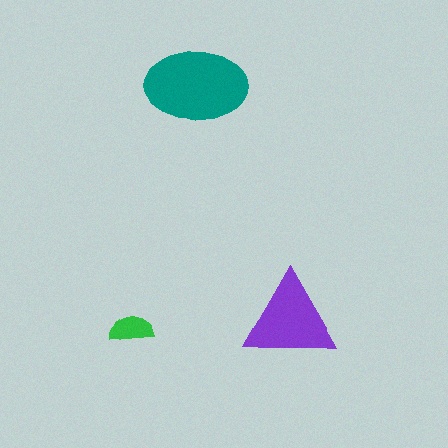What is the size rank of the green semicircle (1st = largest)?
3rd.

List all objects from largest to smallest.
The teal ellipse, the purple triangle, the green semicircle.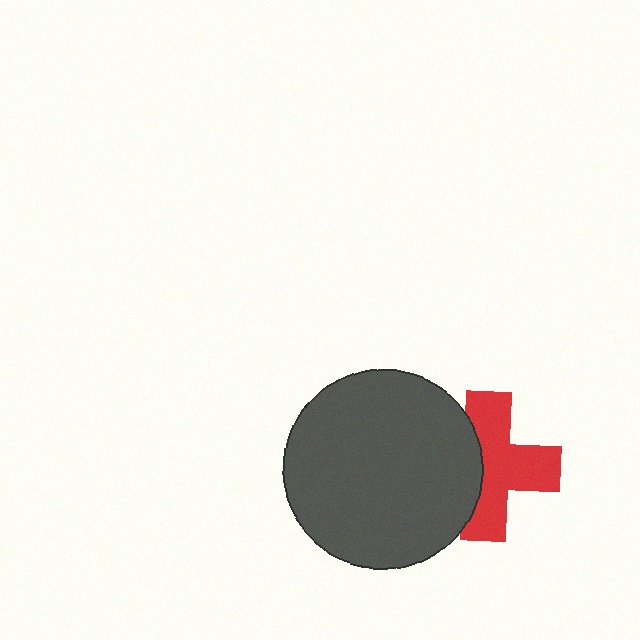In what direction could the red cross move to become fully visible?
The red cross could move right. That would shift it out from behind the dark gray circle entirely.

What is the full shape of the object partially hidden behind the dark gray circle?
The partially hidden object is a red cross.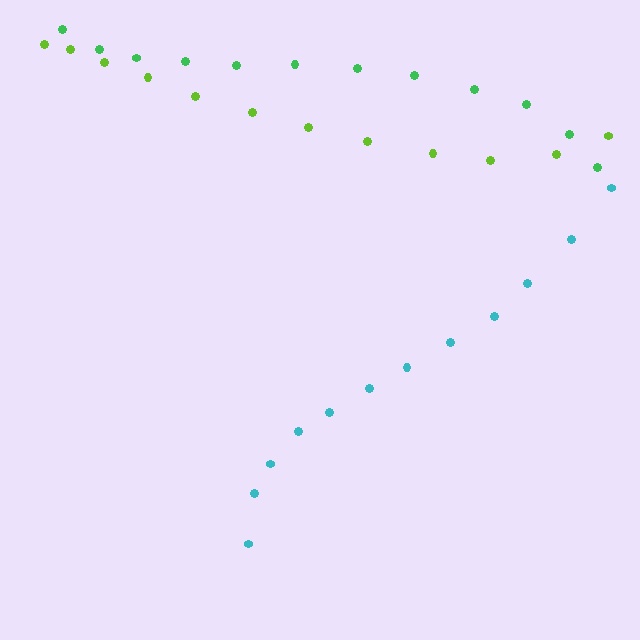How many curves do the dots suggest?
There are 3 distinct paths.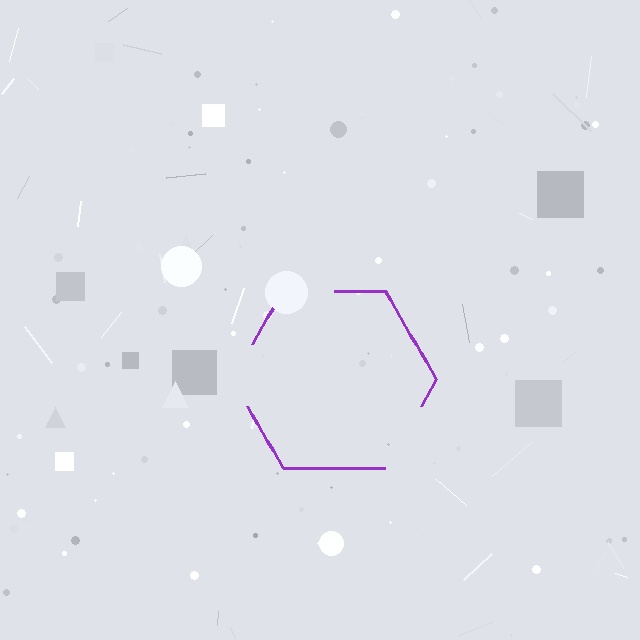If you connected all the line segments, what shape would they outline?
They would outline a hexagon.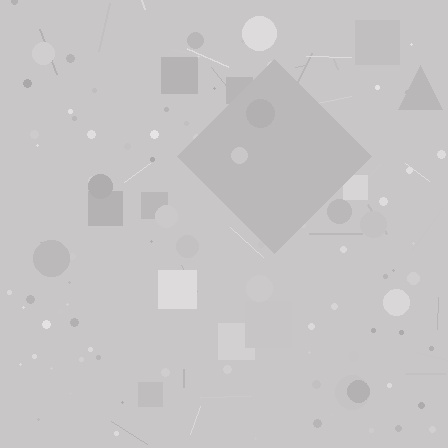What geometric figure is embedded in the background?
A diamond is embedded in the background.